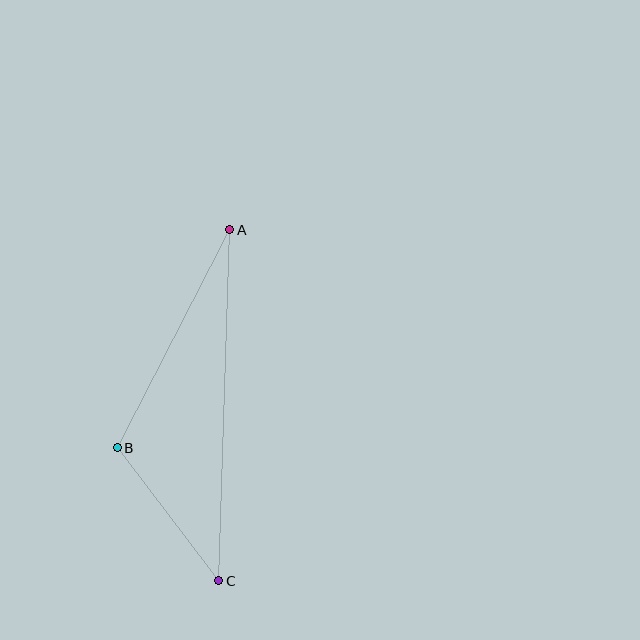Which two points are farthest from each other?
Points A and C are farthest from each other.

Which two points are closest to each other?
Points B and C are closest to each other.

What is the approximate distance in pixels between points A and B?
The distance between A and B is approximately 246 pixels.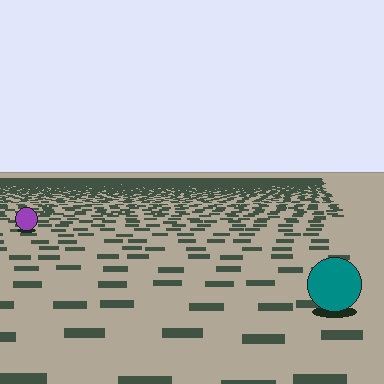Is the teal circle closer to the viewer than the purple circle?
Yes. The teal circle is closer — you can tell from the texture gradient: the ground texture is coarser near it.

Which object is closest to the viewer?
The teal circle is closest. The texture marks near it are larger and more spread out.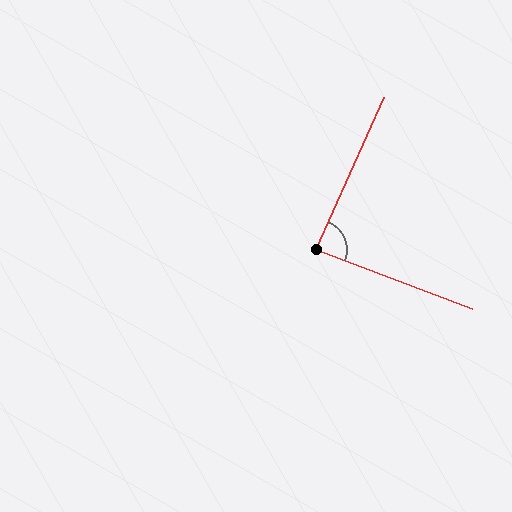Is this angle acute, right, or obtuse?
It is approximately a right angle.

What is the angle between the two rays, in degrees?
Approximately 87 degrees.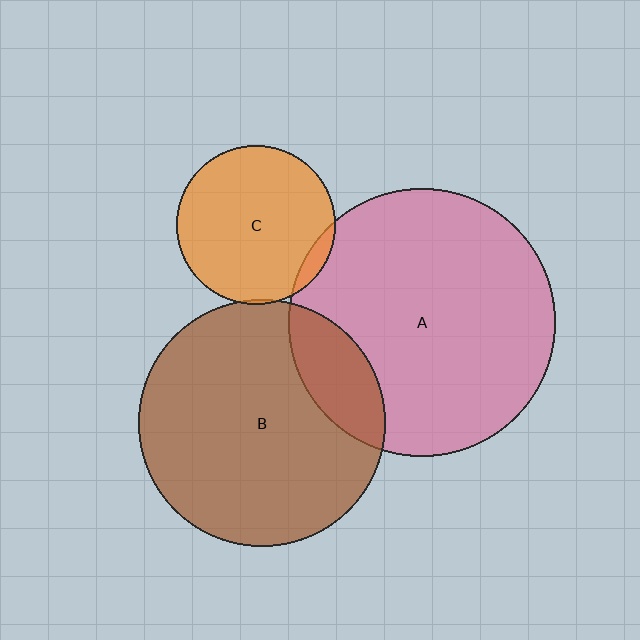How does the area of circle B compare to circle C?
Approximately 2.4 times.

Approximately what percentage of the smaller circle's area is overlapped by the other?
Approximately 15%.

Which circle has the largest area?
Circle A (pink).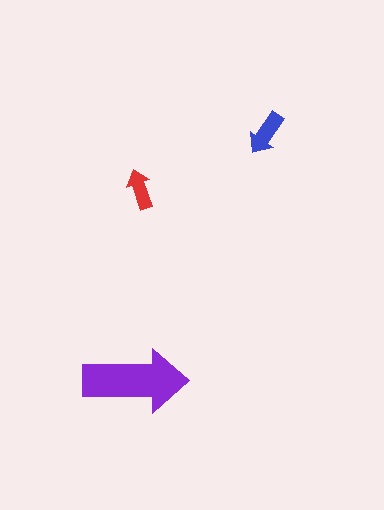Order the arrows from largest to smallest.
the purple one, the blue one, the red one.